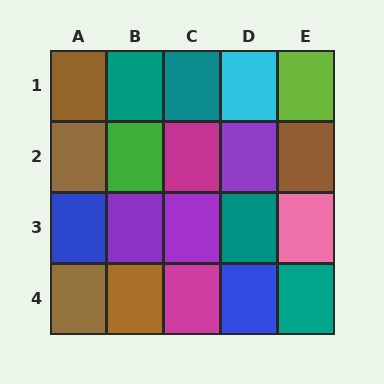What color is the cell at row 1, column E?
Lime.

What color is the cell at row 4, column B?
Brown.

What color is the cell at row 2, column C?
Magenta.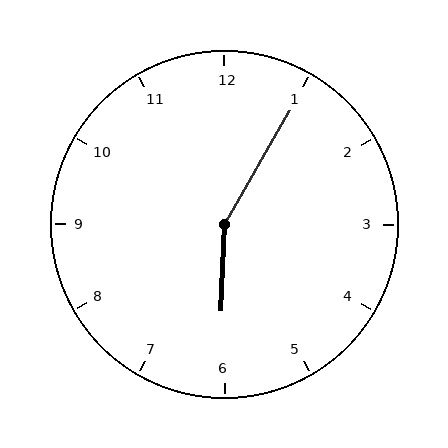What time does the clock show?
6:05.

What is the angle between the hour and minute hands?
Approximately 152 degrees.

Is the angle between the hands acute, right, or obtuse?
It is obtuse.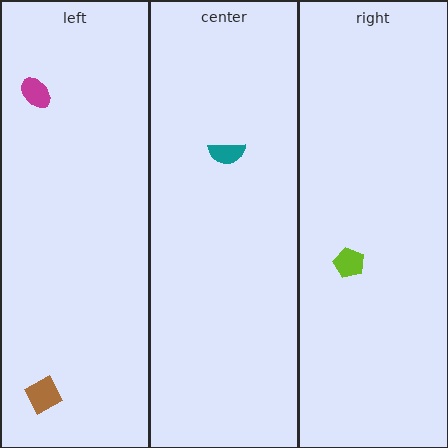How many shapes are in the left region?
2.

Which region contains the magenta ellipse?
The left region.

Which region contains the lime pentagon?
The right region.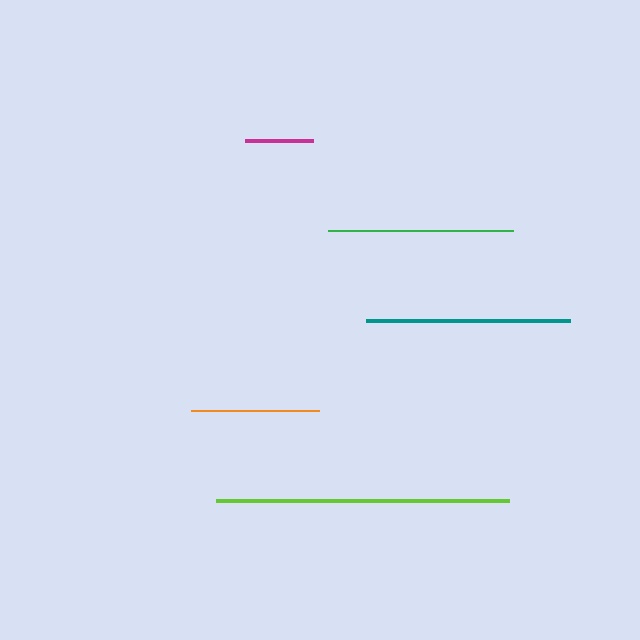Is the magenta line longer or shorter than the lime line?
The lime line is longer than the magenta line.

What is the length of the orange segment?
The orange segment is approximately 128 pixels long.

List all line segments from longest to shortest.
From longest to shortest: lime, teal, green, orange, magenta.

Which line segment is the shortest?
The magenta line is the shortest at approximately 69 pixels.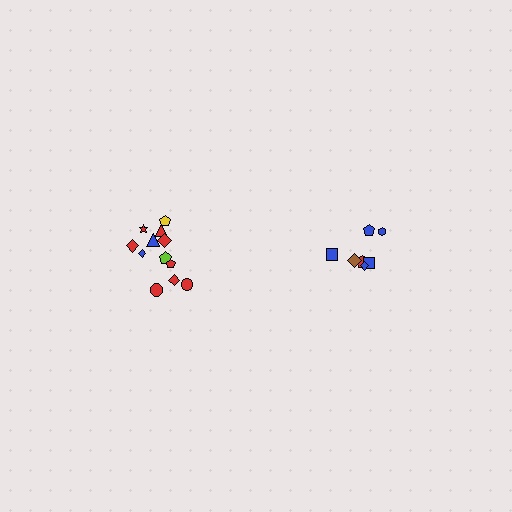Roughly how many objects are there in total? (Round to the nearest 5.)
Roughly 20 objects in total.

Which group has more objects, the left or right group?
The left group.